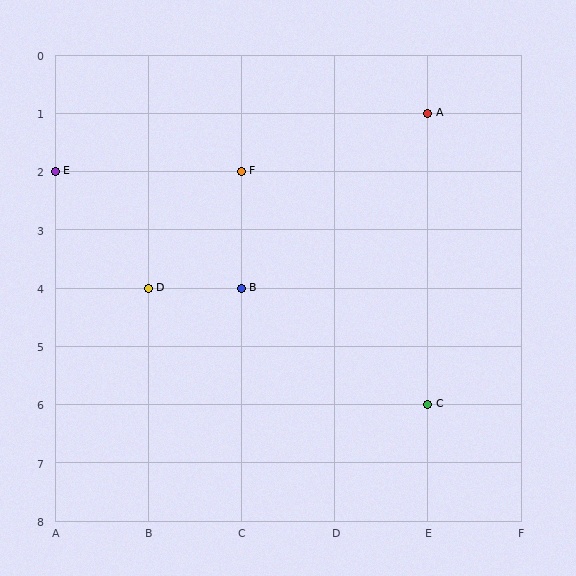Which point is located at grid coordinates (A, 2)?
Point E is at (A, 2).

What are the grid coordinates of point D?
Point D is at grid coordinates (B, 4).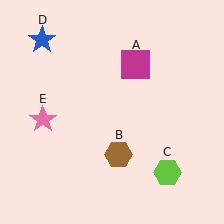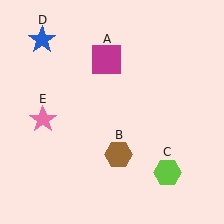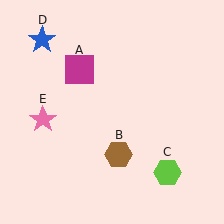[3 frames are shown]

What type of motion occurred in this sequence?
The magenta square (object A) rotated counterclockwise around the center of the scene.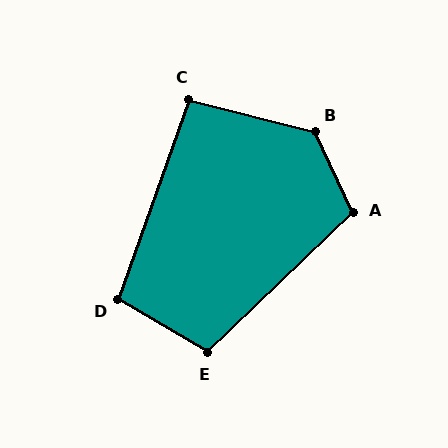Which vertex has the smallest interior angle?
C, at approximately 95 degrees.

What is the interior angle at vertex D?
Approximately 102 degrees (obtuse).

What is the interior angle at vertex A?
Approximately 109 degrees (obtuse).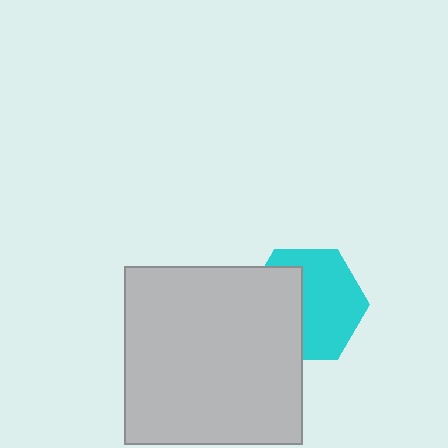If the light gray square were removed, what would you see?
You would see the complete cyan hexagon.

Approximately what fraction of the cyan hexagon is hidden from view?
Roughly 42% of the cyan hexagon is hidden behind the light gray square.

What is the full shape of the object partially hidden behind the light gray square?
The partially hidden object is a cyan hexagon.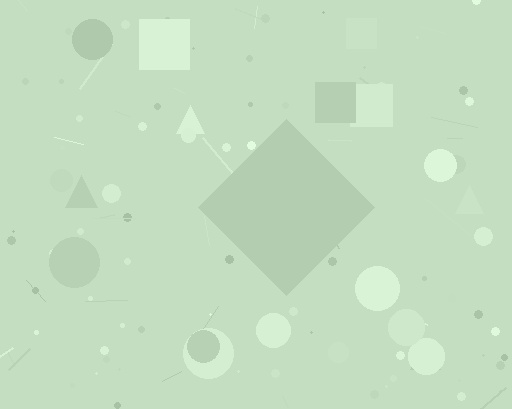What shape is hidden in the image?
A diamond is hidden in the image.